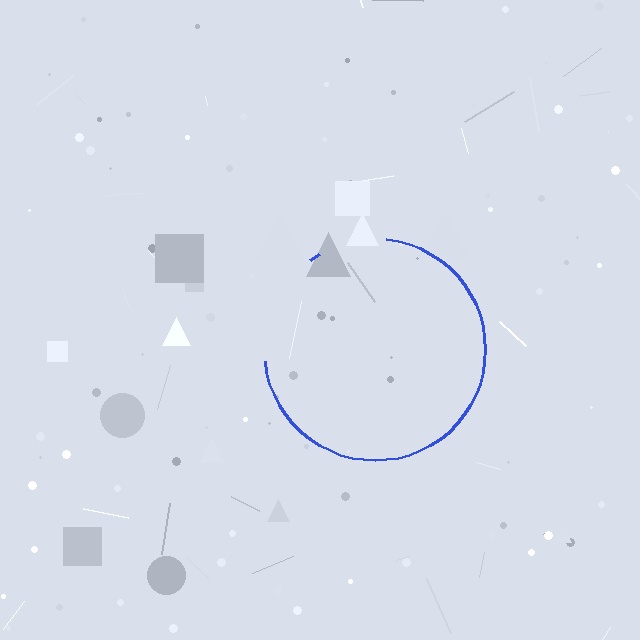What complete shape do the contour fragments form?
The contour fragments form a circle.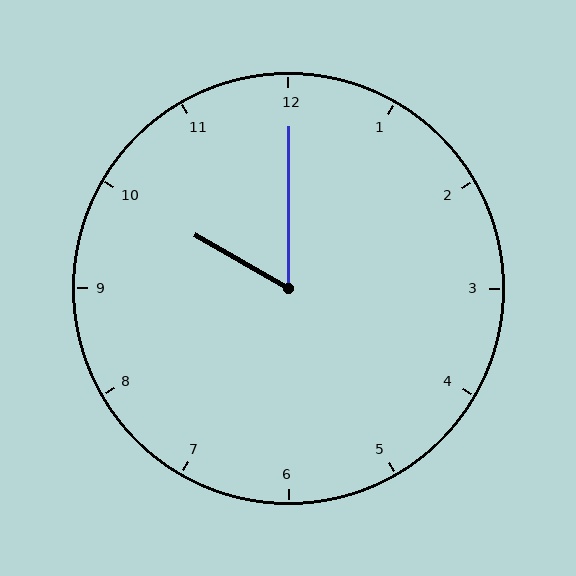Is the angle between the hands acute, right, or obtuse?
It is acute.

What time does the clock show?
10:00.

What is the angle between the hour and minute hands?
Approximately 60 degrees.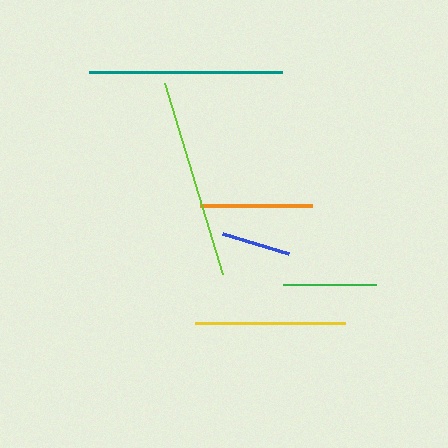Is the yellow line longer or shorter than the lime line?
The lime line is longer than the yellow line.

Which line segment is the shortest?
The blue line is the shortest at approximately 69 pixels.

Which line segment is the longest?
The lime line is the longest at approximately 199 pixels.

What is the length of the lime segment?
The lime segment is approximately 199 pixels long.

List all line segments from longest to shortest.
From longest to shortest: lime, teal, yellow, orange, green, blue.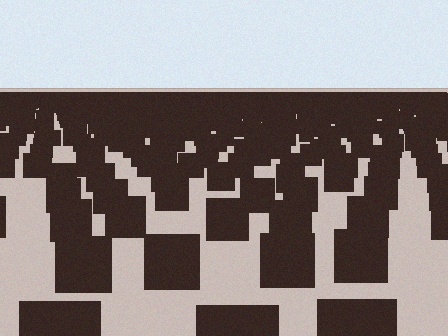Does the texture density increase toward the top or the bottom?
Density increases toward the top.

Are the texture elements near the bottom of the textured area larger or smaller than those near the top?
Larger. Near the bottom, elements are closer to the viewer and appear at a bigger on-screen size.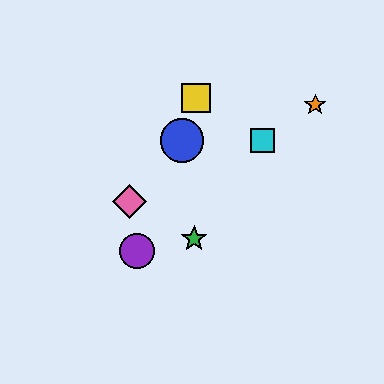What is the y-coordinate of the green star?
The green star is at y≈239.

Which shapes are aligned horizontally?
The red circle, the blue circle, the cyan square are aligned horizontally.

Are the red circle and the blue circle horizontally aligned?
Yes, both are at y≈140.